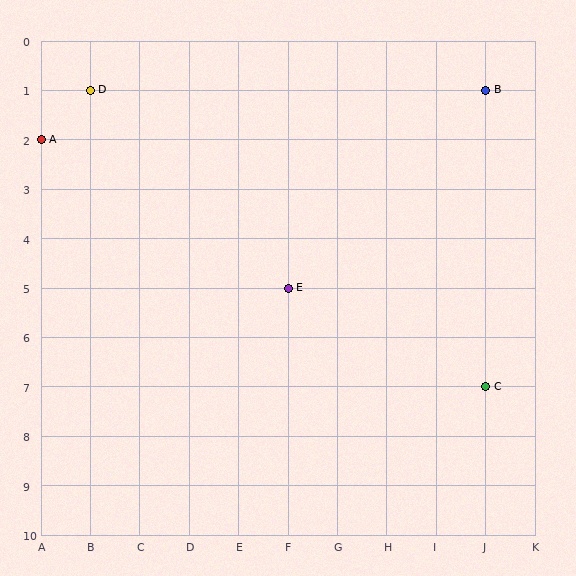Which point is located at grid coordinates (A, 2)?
Point A is at (A, 2).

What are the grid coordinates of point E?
Point E is at grid coordinates (F, 5).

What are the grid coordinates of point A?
Point A is at grid coordinates (A, 2).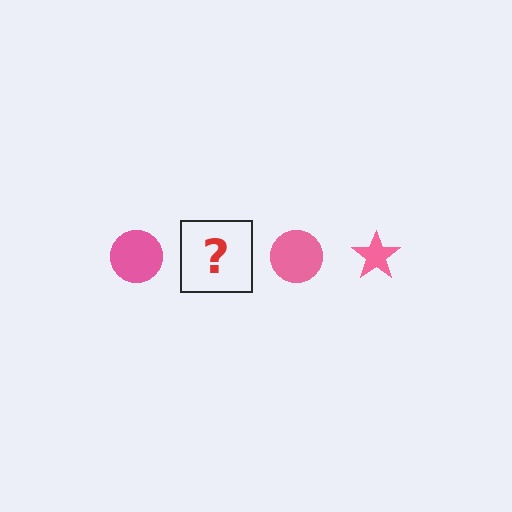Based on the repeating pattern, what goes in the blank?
The blank should be a pink star.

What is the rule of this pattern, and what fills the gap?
The rule is that the pattern cycles through circle, star shapes in pink. The gap should be filled with a pink star.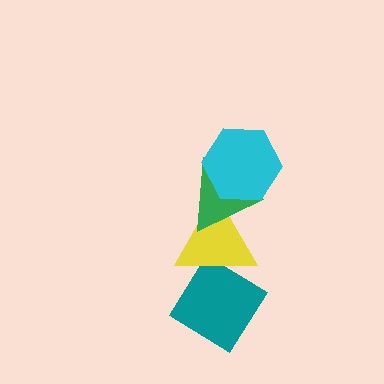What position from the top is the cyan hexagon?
The cyan hexagon is 1st from the top.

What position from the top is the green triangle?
The green triangle is 2nd from the top.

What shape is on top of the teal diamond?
The yellow triangle is on top of the teal diamond.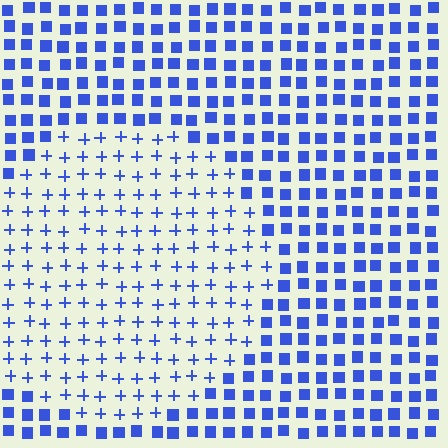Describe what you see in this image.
The image is filled with small blue elements arranged in a uniform grid. A circle-shaped region contains plus signs, while the surrounding area contains squares. The boundary is defined purely by the change in element shape.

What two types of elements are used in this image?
The image uses plus signs inside the circle region and squares outside it.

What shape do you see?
I see a circle.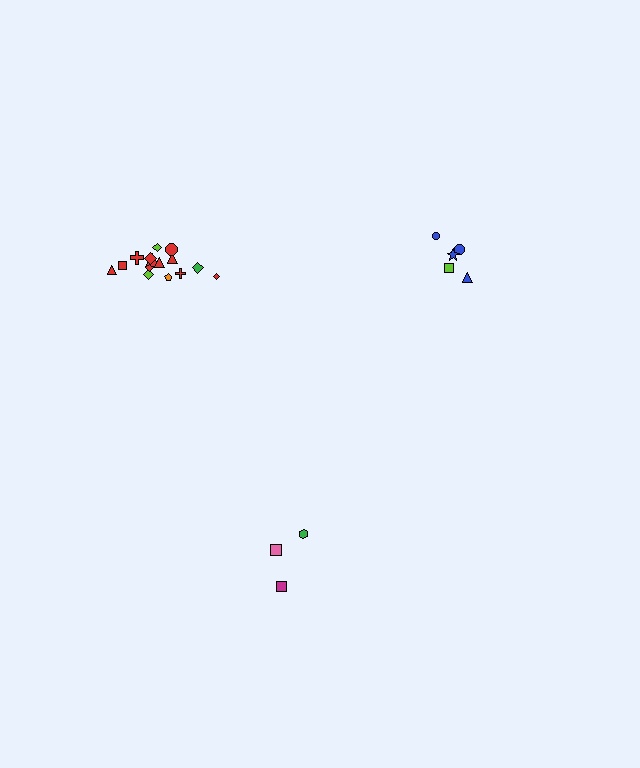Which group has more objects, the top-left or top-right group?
The top-left group.